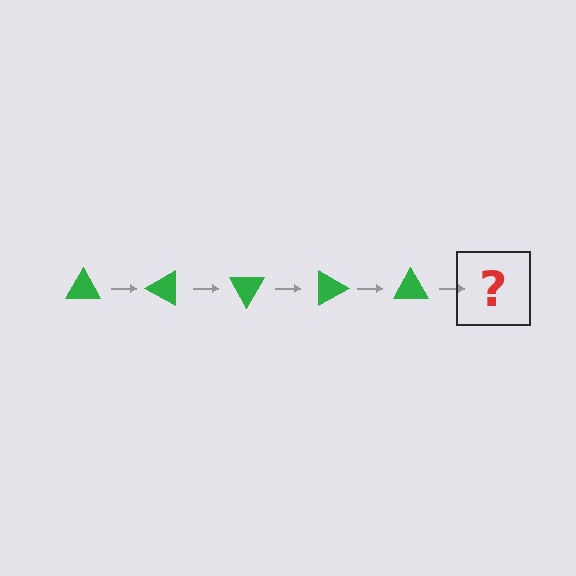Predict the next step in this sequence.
The next step is a green triangle rotated 150 degrees.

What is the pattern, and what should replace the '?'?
The pattern is that the triangle rotates 30 degrees each step. The '?' should be a green triangle rotated 150 degrees.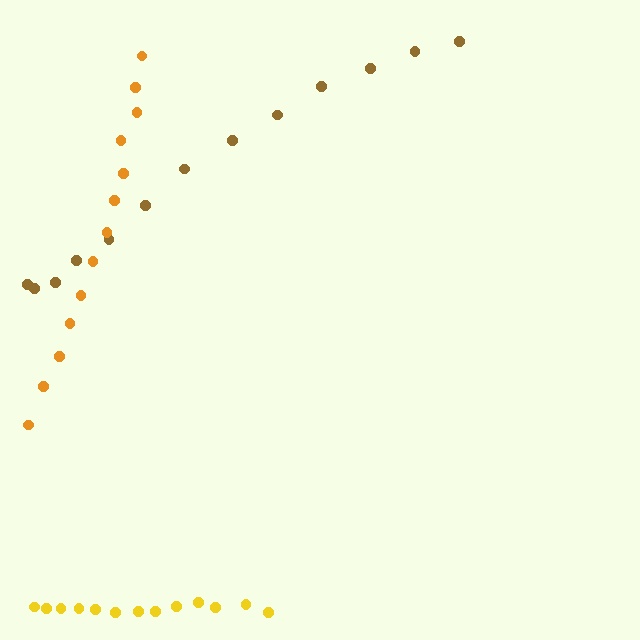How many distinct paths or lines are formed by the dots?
There are 3 distinct paths.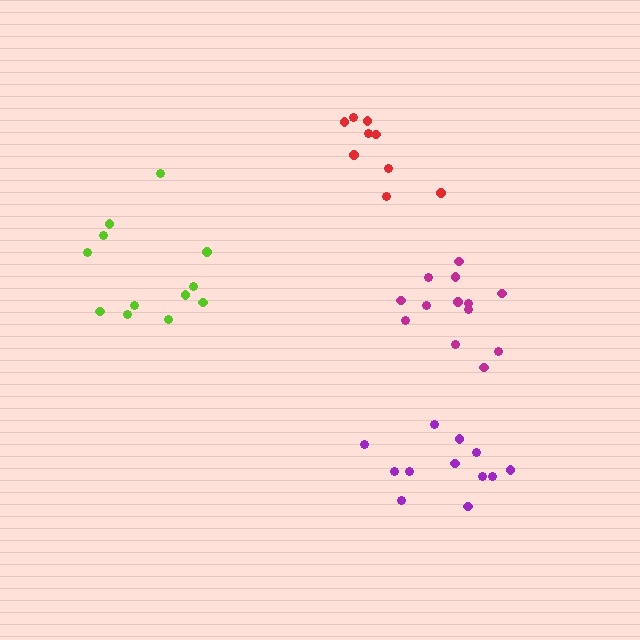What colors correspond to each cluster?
The clusters are colored: purple, magenta, red, lime.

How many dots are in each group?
Group 1: 12 dots, Group 2: 13 dots, Group 3: 9 dots, Group 4: 12 dots (46 total).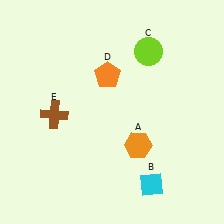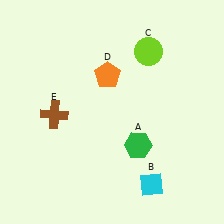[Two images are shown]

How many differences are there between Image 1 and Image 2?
There is 1 difference between the two images.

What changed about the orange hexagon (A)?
In Image 1, A is orange. In Image 2, it changed to green.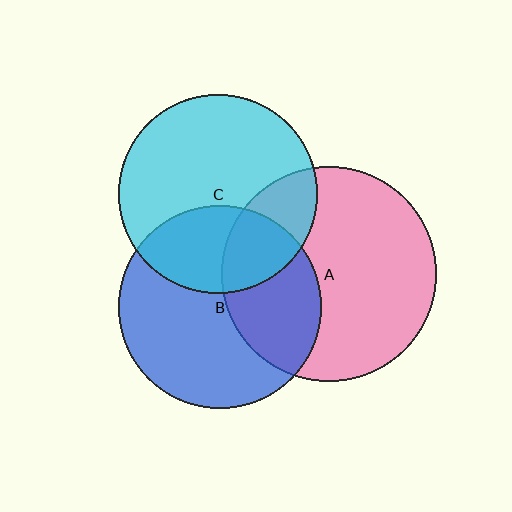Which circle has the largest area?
Circle A (pink).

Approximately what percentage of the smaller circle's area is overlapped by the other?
Approximately 25%.